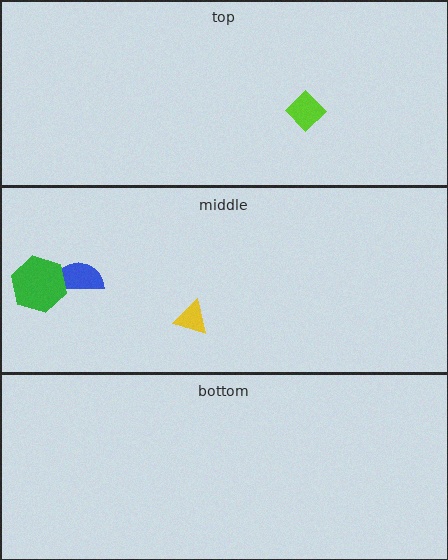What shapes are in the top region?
The lime diamond.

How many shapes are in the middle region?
3.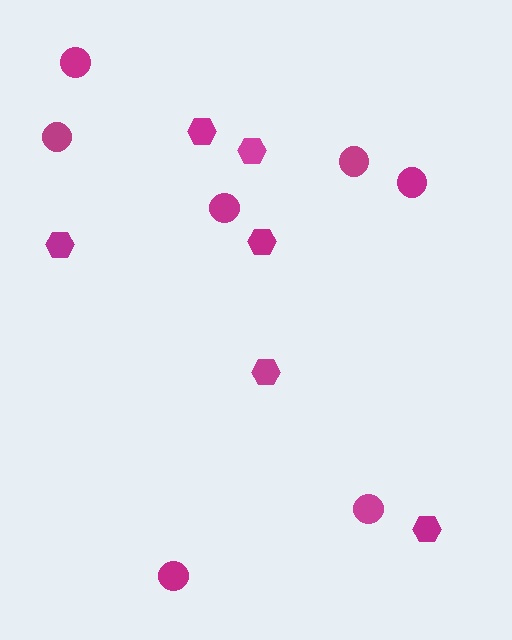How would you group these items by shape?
There are 2 groups: one group of circles (7) and one group of hexagons (6).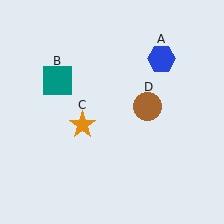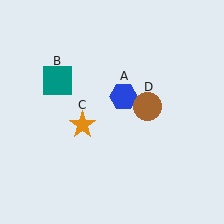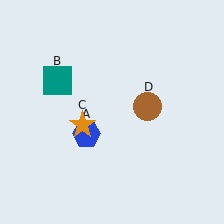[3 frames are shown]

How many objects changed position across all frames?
1 object changed position: blue hexagon (object A).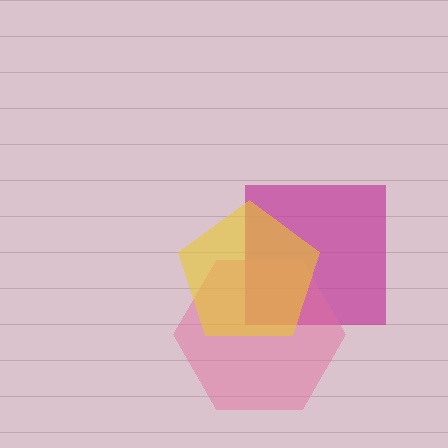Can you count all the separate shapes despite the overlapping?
Yes, there are 3 separate shapes.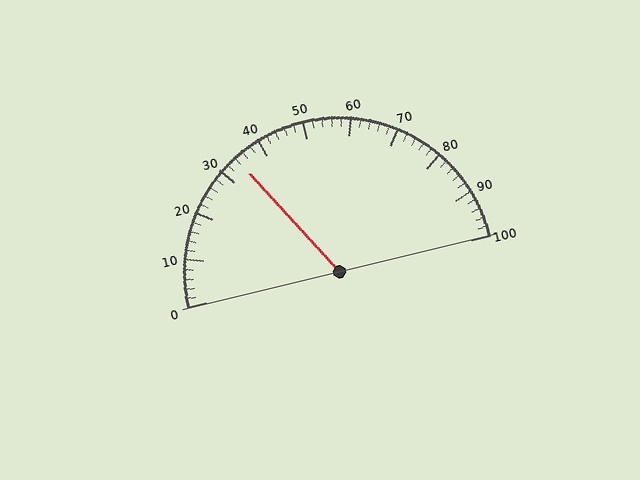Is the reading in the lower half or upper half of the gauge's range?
The reading is in the lower half of the range (0 to 100).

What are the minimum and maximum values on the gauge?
The gauge ranges from 0 to 100.